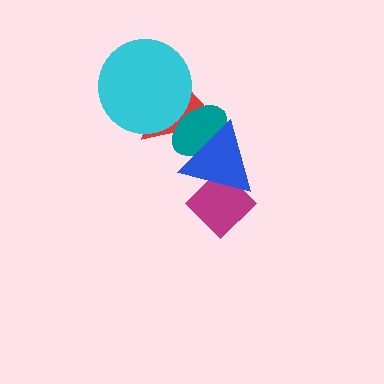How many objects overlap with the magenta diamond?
1 object overlaps with the magenta diamond.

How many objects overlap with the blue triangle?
3 objects overlap with the blue triangle.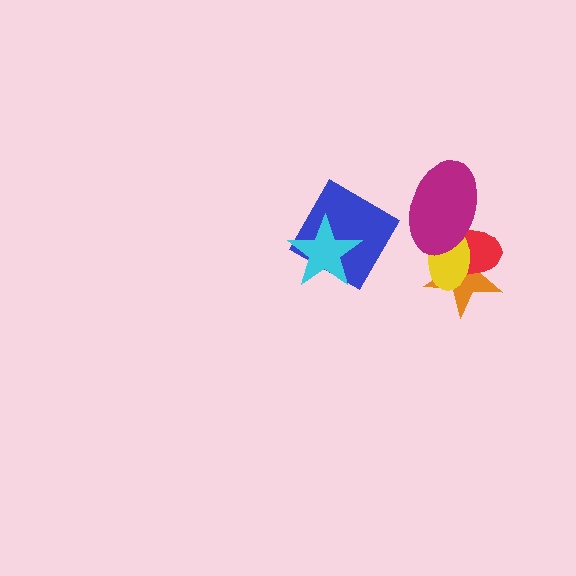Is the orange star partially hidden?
Yes, it is partially covered by another shape.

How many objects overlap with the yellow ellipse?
3 objects overlap with the yellow ellipse.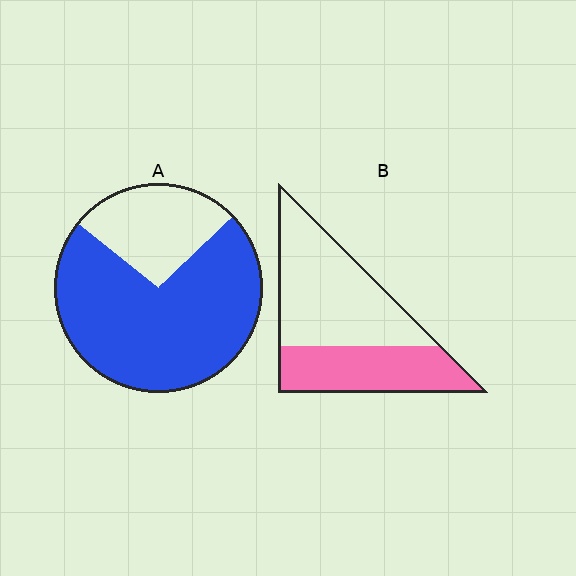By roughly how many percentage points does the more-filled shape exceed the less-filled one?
By roughly 35 percentage points (A over B).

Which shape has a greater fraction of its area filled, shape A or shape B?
Shape A.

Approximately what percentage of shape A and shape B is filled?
A is approximately 75% and B is approximately 40%.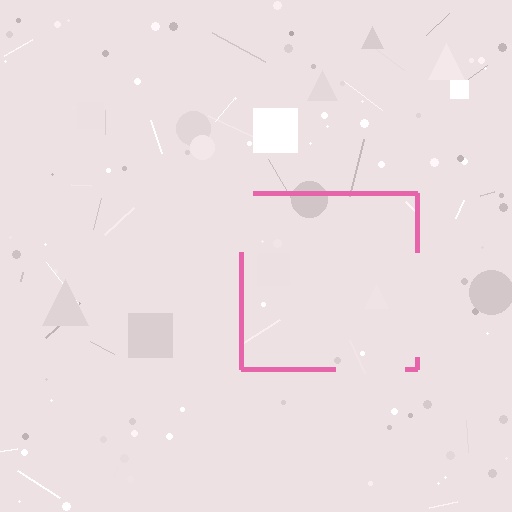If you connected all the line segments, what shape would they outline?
They would outline a square.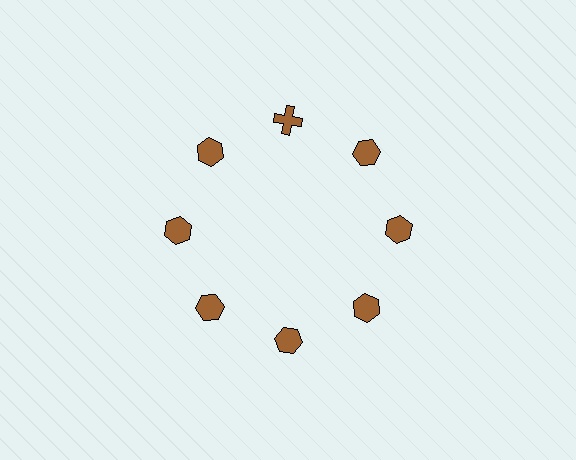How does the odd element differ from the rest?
It has a different shape: cross instead of hexagon.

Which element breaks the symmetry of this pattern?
The brown cross at roughly the 12 o'clock position breaks the symmetry. All other shapes are brown hexagons.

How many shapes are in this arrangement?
There are 8 shapes arranged in a ring pattern.